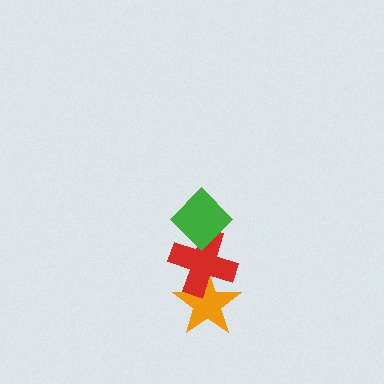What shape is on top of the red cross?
The green diamond is on top of the red cross.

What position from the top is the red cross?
The red cross is 2nd from the top.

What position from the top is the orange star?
The orange star is 3rd from the top.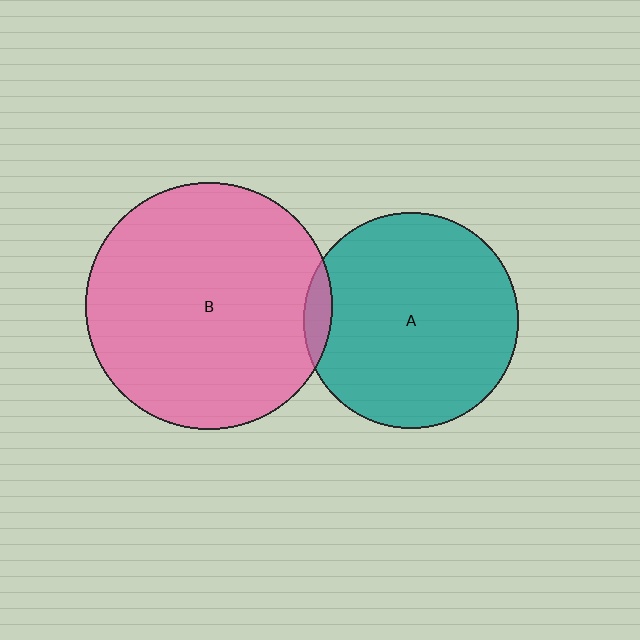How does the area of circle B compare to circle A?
Approximately 1.3 times.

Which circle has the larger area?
Circle B (pink).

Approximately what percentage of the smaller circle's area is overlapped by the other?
Approximately 5%.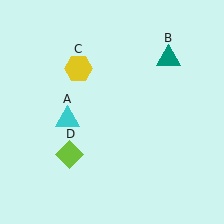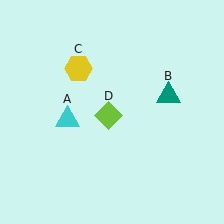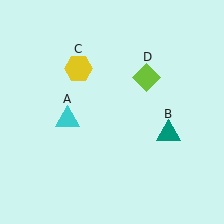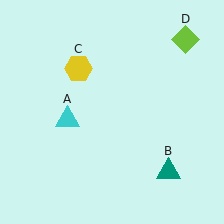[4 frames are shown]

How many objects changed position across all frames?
2 objects changed position: teal triangle (object B), lime diamond (object D).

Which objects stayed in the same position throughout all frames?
Cyan triangle (object A) and yellow hexagon (object C) remained stationary.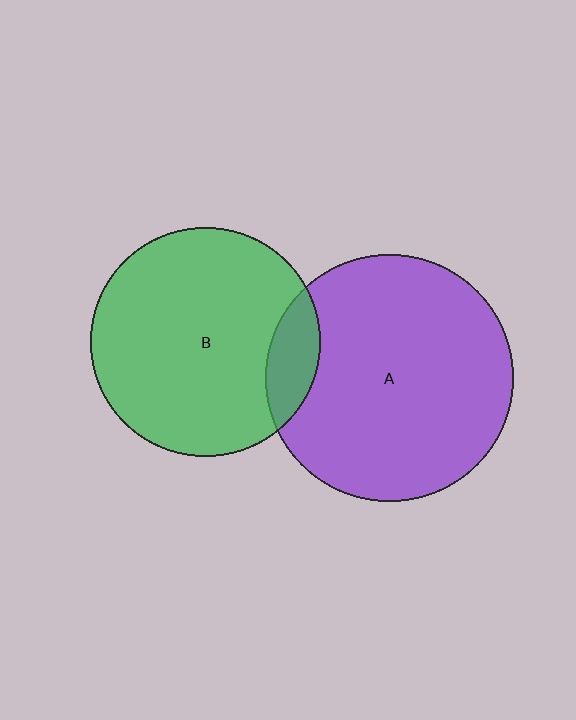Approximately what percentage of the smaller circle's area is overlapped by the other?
Approximately 10%.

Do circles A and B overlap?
Yes.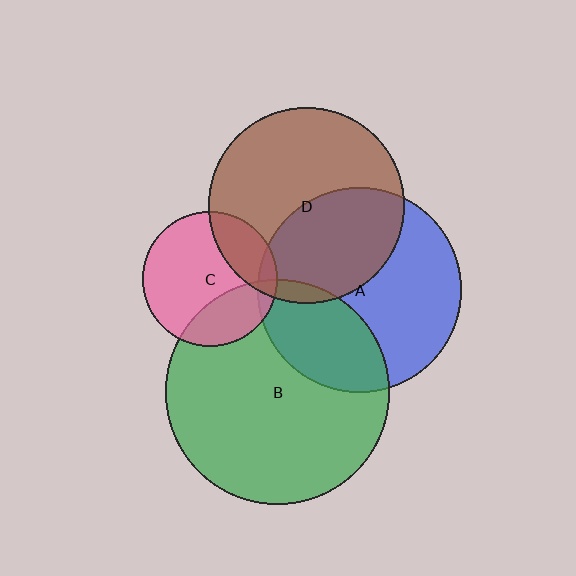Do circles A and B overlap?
Yes.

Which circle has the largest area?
Circle B (green).